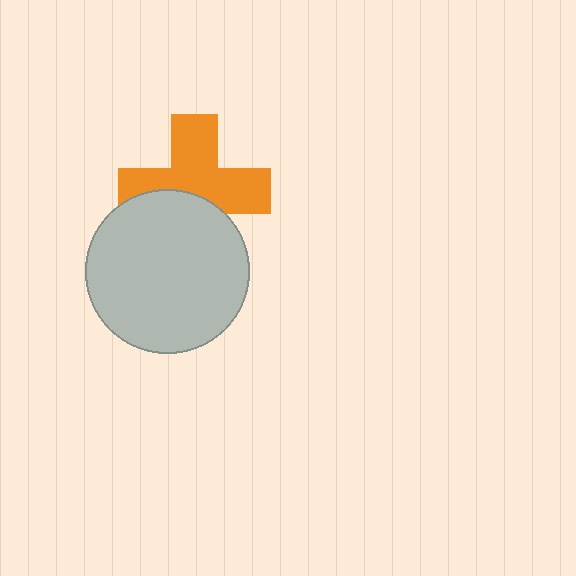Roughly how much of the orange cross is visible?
About half of it is visible (roughly 63%).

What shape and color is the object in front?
The object in front is a light gray circle.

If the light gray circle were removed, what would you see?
You would see the complete orange cross.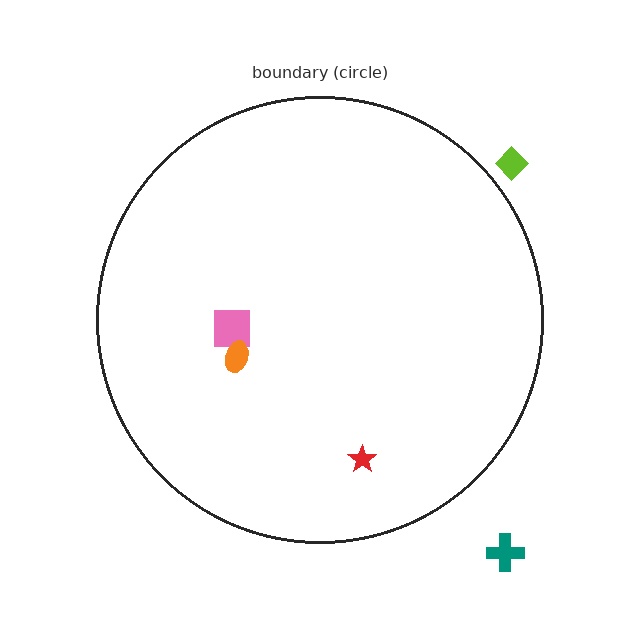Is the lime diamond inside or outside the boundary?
Outside.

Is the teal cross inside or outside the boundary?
Outside.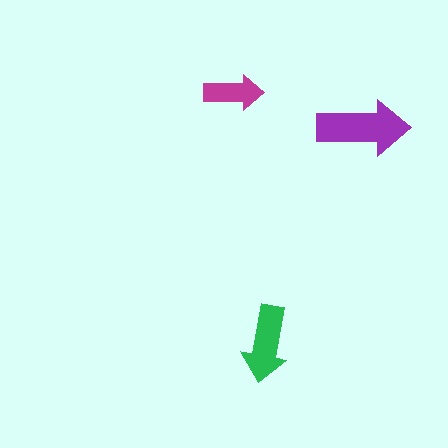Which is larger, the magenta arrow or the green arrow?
The green one.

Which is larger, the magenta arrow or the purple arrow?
The purple one.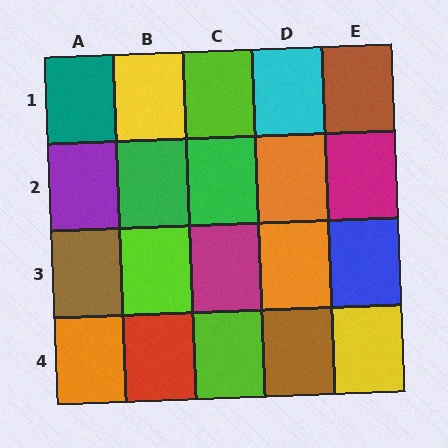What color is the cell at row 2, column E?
Magenta.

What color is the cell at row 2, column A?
Purple.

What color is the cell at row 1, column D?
Cyan.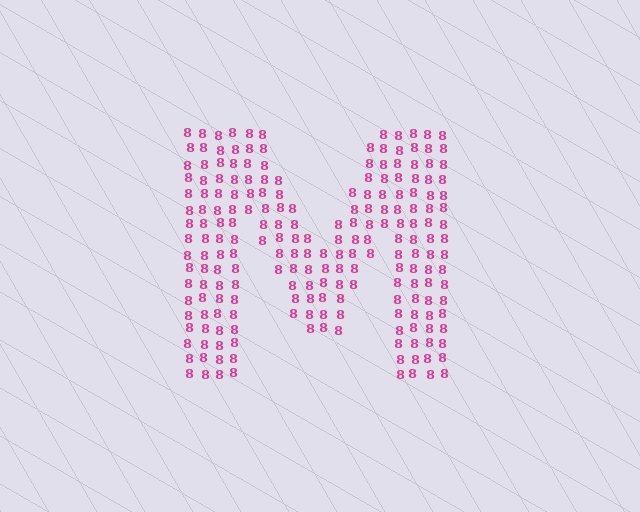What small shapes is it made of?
It is made of small digit 8's.